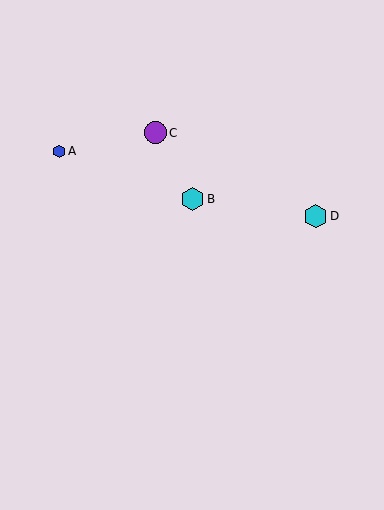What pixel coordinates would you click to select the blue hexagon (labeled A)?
Click at (59, 151) to select the blue hexagon A.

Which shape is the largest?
The cyan hexagon (labeled D) is the largest.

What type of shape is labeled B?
Shape B is a cyan hexagon.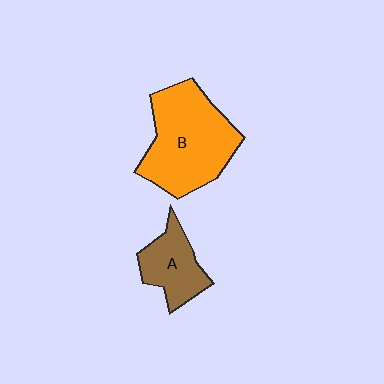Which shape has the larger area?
Shape B (orange).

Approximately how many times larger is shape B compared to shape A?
Approximately 2.1 times.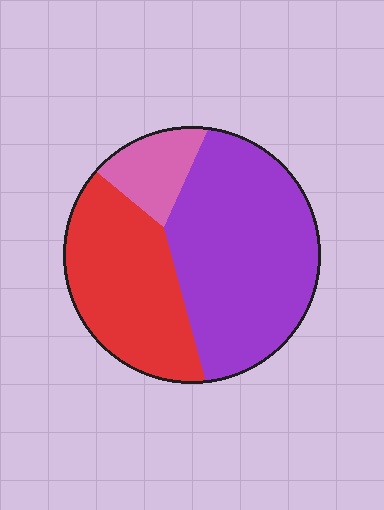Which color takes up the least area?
Pink, at roughly 10%.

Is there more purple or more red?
Purple.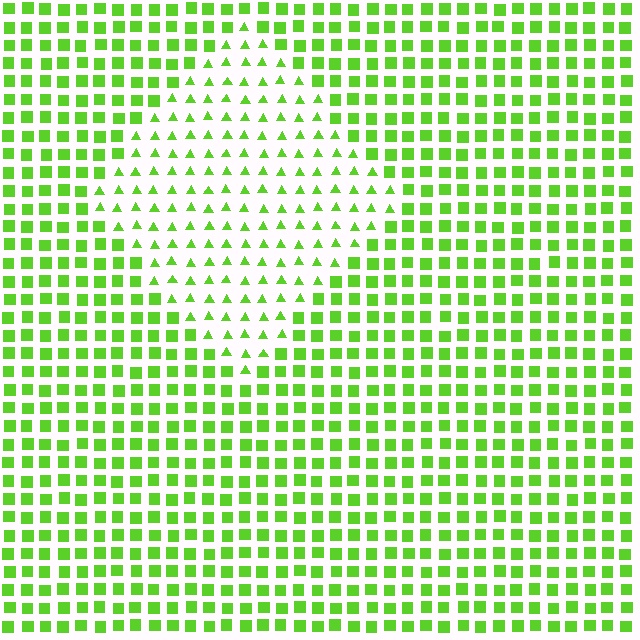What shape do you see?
I see a diamond.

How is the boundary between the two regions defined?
The boundary is defined by a change in element shape: triangles inside vs. squares outside. All elements share the same color and spacing.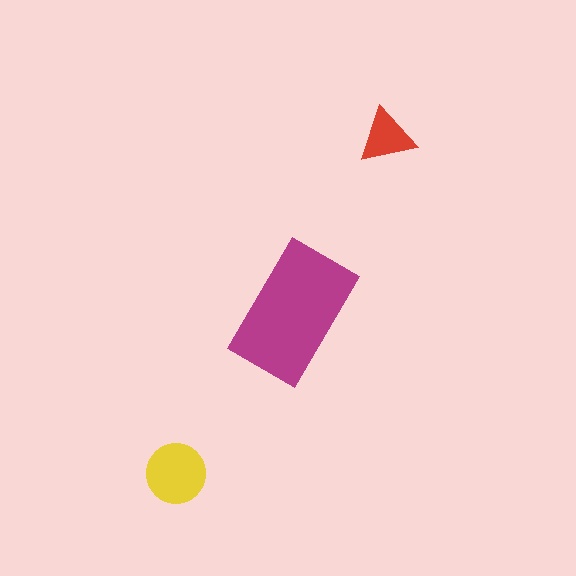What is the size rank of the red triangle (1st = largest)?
3rd.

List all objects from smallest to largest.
The red triangle, the yellow circle, the magenta rectangle.